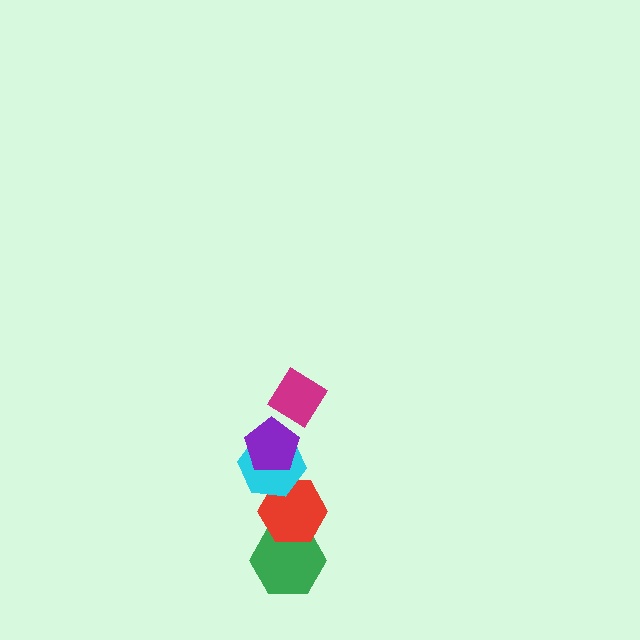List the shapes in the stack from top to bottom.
From top to bottom: the magenta diamond, the purple pentagon, the cyan hexagon, the red hexagon, the green hexagon.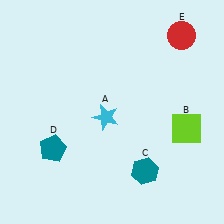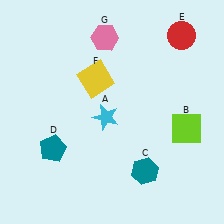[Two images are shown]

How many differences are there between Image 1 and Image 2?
There are 2 differences between the two images.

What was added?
A yellow square (F), a pink hexagon (G) were added in Image 2.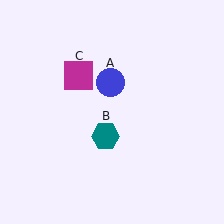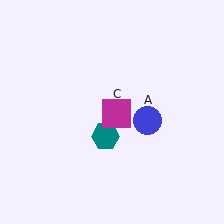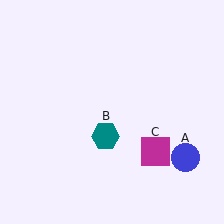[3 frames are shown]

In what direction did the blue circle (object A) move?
The blue circle (object A) moved down and to the right.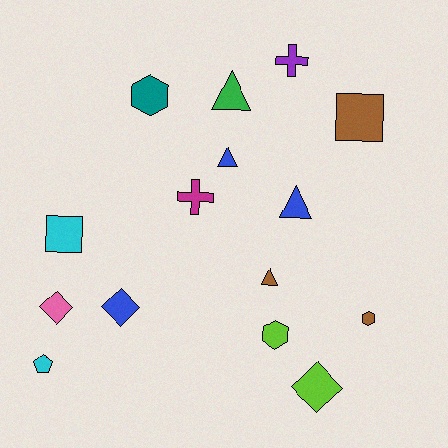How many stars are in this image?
There are no stars.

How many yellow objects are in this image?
There are no yellow objects.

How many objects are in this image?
There are 15 objects.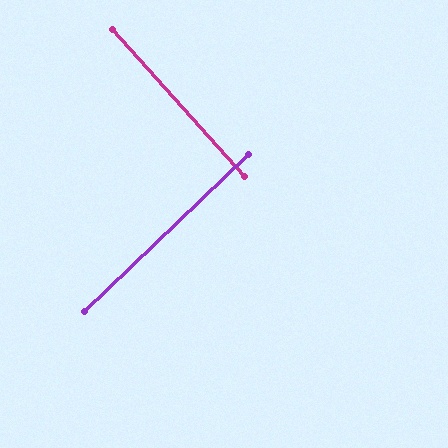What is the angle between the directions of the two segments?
Approximately 88 degrees.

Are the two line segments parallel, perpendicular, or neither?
Perpendicular — they meet at approximately 88°.